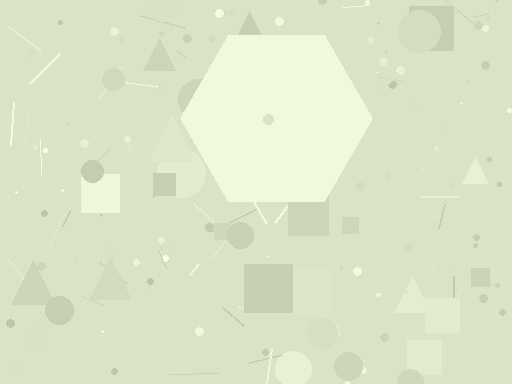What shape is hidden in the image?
A hexagon is hidden in the image.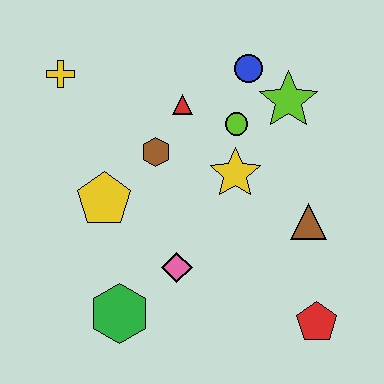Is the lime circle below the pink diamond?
No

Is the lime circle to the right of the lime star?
No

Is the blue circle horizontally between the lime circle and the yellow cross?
No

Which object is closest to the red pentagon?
The brown triangle is closest to the red pentagon.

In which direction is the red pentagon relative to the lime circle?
The red pentagon is below the lime circle.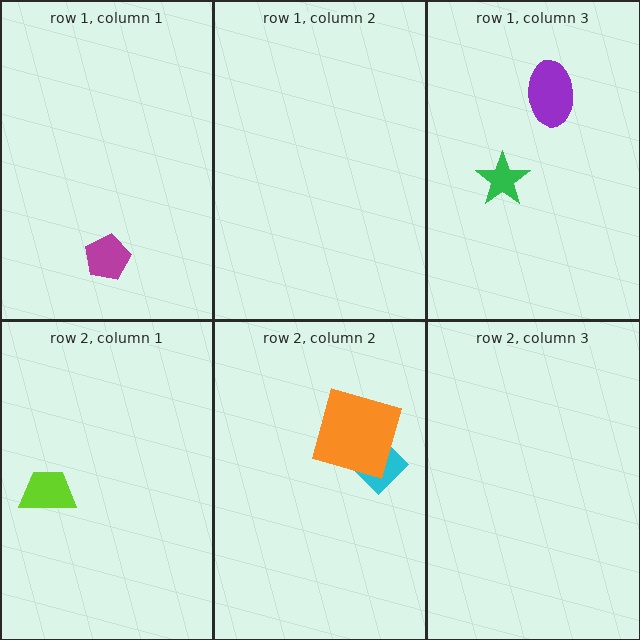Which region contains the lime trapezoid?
The row 2, column 1 region.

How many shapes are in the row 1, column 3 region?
2.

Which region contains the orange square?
The row 2, column 2 region.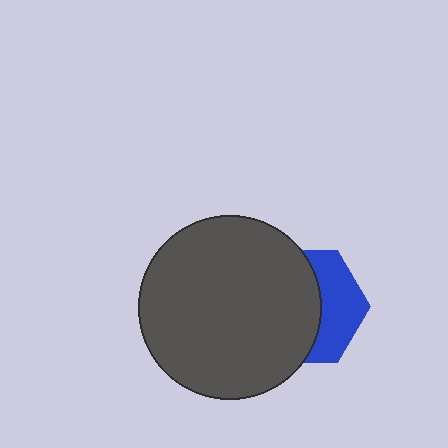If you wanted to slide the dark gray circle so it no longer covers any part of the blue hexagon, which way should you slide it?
Slide it left — that is the most direct way to separate the two shapes.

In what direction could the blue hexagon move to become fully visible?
The blue hexagon could move right. That would shift it out from behind the dark gray circle entirely.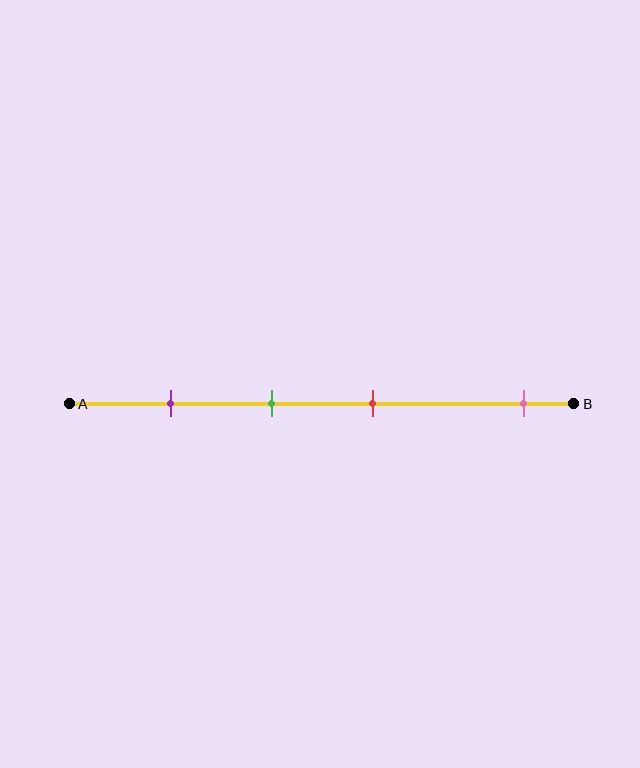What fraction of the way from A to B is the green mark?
The green mark is approximately 40% (0.4) of the way from A to B.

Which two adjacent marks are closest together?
The green and red marks are the closest adjacent pair.